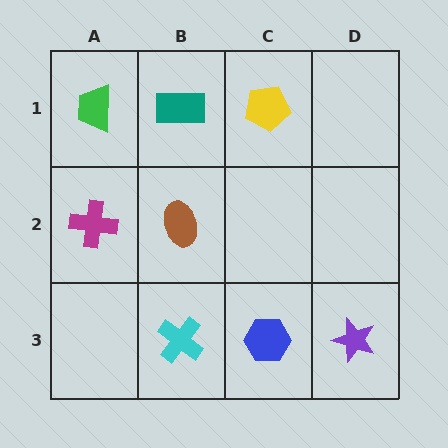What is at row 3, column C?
A blue hexagon.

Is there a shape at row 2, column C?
No, that cell is empty.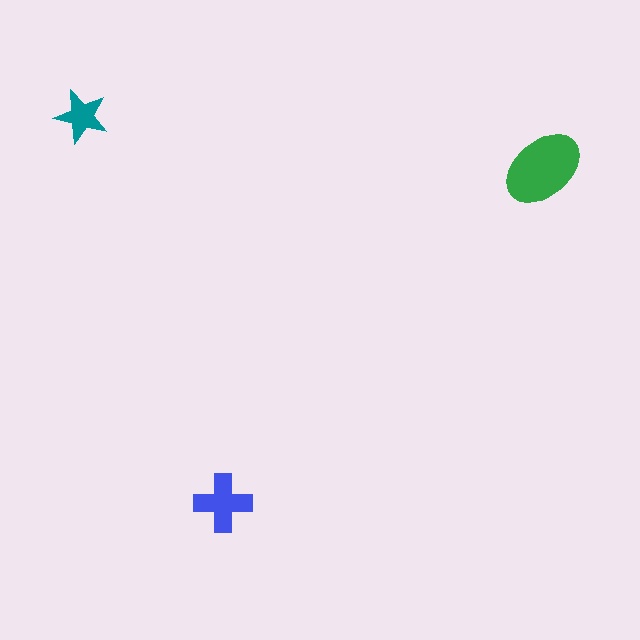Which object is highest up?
The teal star is topmost.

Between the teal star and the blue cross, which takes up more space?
The blue cross.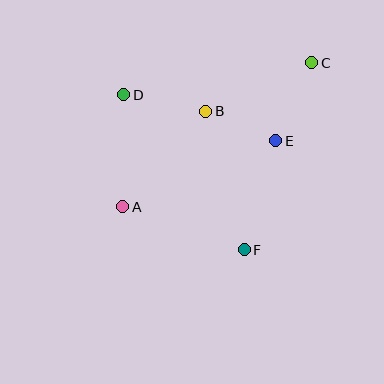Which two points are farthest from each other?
Points A and C are farthest from each other.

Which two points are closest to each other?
Points B and E are closest to each other.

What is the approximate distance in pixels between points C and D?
The distance between C and D is approximately 191 pixels.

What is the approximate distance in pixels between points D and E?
The distance between D and E is approximately 159 pixels.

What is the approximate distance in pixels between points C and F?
The distance between C and F is approximately 199 pixels.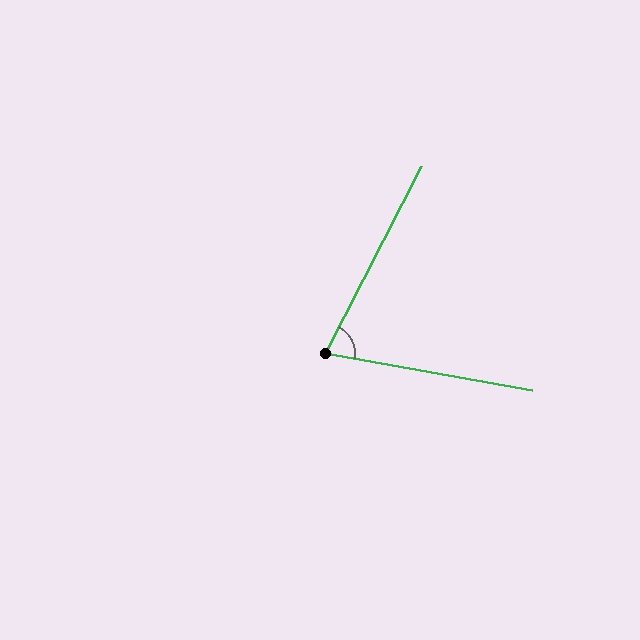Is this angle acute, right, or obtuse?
It is acute.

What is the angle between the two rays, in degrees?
Approximately 73 degrees.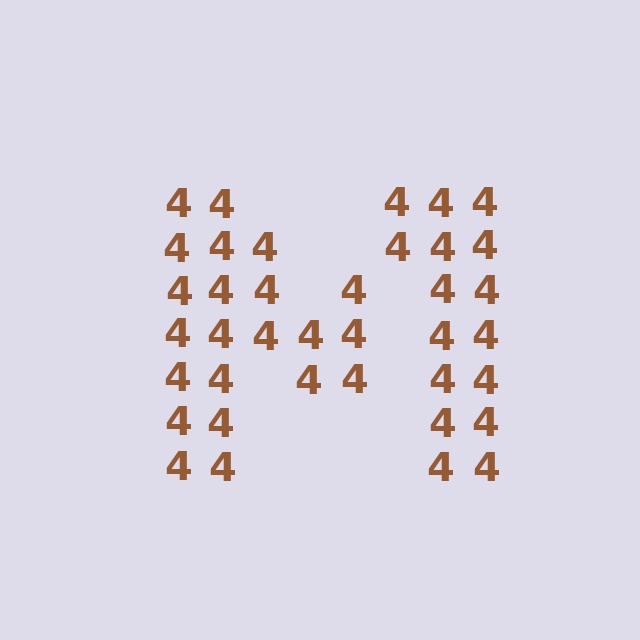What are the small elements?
The small elements are digit 4's.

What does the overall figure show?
The overall figure shows the letter M.